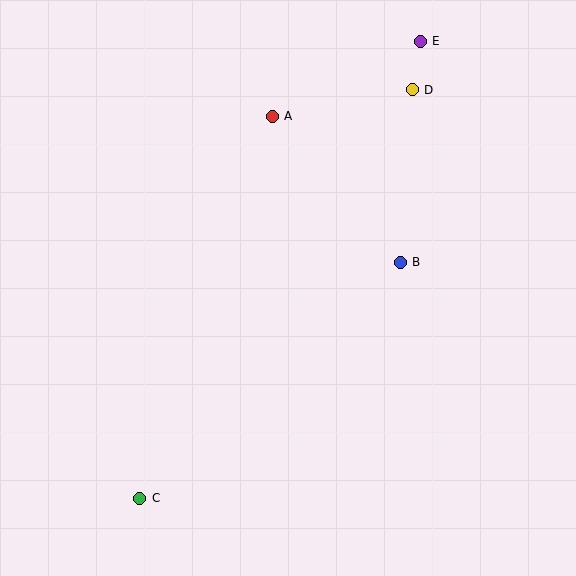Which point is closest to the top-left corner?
Point A is closest to the top-left corner.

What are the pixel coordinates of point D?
Point D is at (412, 90).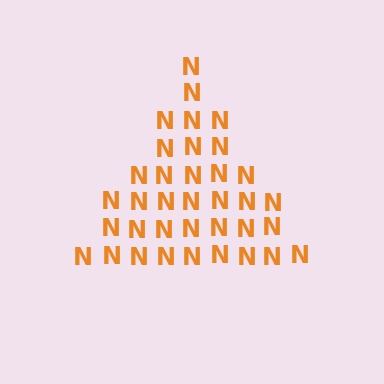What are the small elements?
The small elements are letter N's.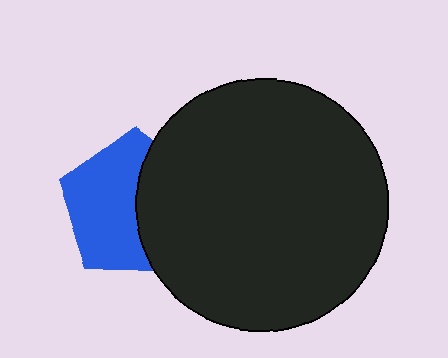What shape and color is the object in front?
The object in front is a black circle.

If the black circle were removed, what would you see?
You would see the complete blue pentagon.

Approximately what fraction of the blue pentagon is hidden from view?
Roughly 43% of the blue pentagon is hidden behind the black circle.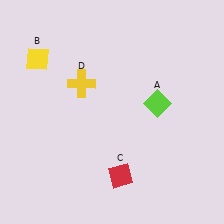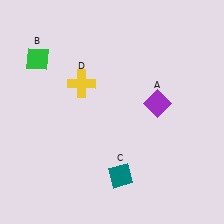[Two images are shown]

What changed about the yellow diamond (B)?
In Image 1, B is yellow. In Image 2, it changed to green.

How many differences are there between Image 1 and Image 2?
There are 3 differences between the two images.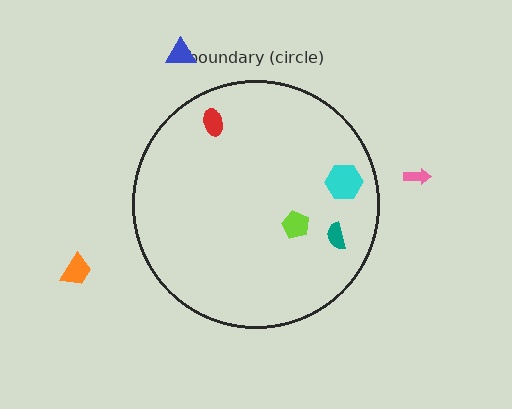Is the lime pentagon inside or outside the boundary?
Inside.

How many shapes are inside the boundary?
4 inside, 3 outside.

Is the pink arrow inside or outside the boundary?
Outside.